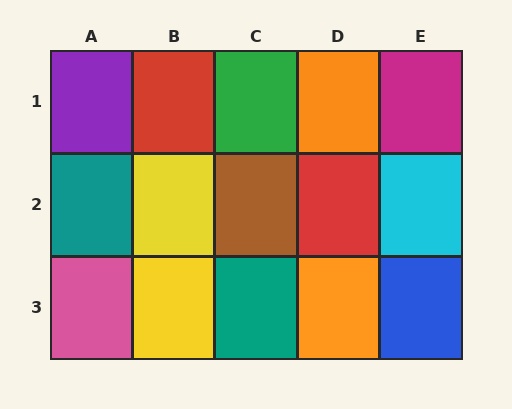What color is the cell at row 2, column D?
Red.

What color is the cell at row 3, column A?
Pink.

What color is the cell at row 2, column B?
Yellow.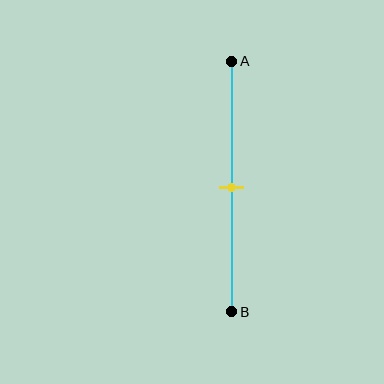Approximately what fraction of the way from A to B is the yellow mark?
The yellow mark is approximately 50% of the way from A to B.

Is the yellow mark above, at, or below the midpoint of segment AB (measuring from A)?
The yellow mark is approximately at the midpoint of segment AB.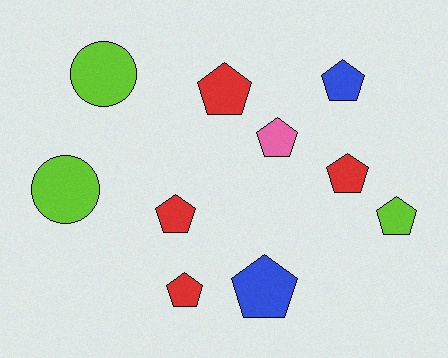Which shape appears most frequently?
Pentagon, with 8 objects.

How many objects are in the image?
There are 10 objects.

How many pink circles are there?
There are no pink circles.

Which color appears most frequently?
Red, with 4 objects.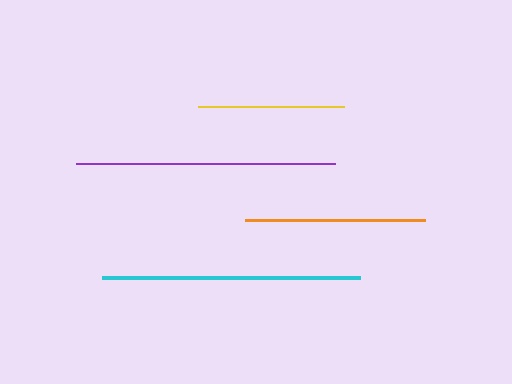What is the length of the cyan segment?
The cyan segment is approximately 258 pixels long.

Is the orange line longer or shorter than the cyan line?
The cyan line is longer than the orange line.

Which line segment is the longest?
The purple line is the longest at approximately 259 pixels.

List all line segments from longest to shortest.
From longest to shortest: purple, cyan, orange, yellow.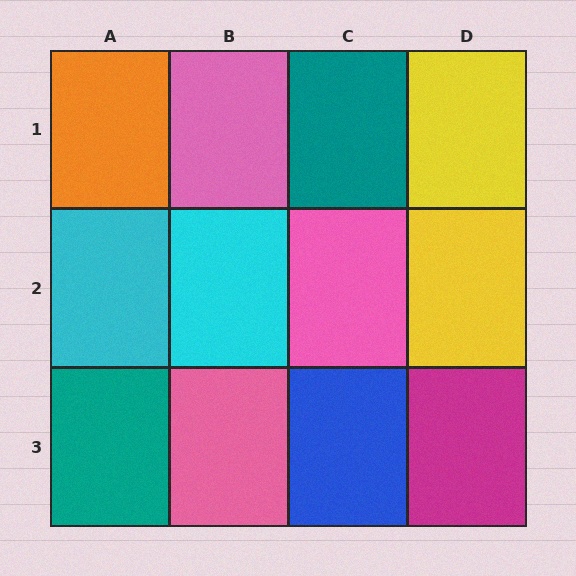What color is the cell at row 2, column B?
Cyan.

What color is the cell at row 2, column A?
Cyan.